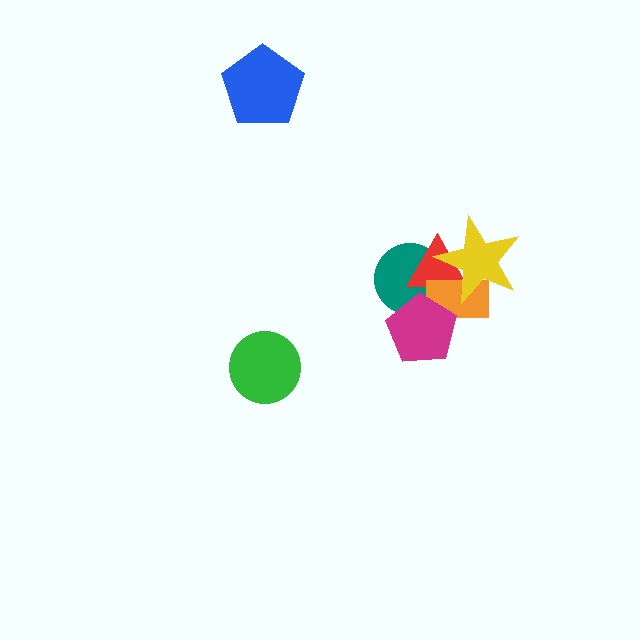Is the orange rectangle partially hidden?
Yes, it is partially covered by another shape.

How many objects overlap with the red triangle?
4 objects overlap with the red triangle.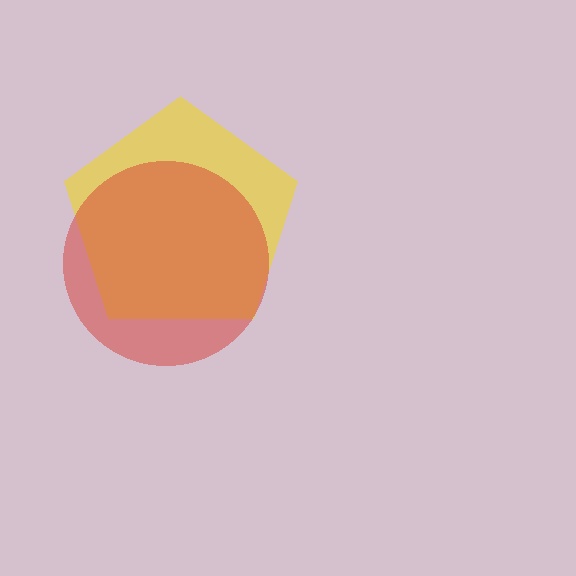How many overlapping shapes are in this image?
There are 2 overlapping shapes in the image.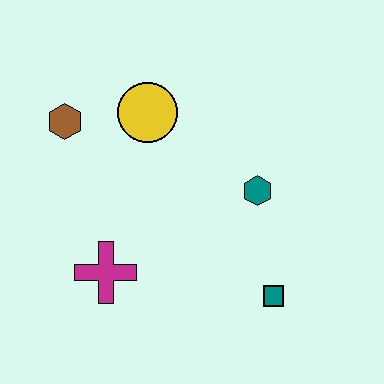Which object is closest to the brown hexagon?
The yellow circle is closest to the brown hexagon.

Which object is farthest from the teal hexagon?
The brown hexagon is farthest from the teal hexagon.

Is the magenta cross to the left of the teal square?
Yes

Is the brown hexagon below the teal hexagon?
No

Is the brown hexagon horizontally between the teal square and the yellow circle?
No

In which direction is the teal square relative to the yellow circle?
The teal square is below the yellow circle.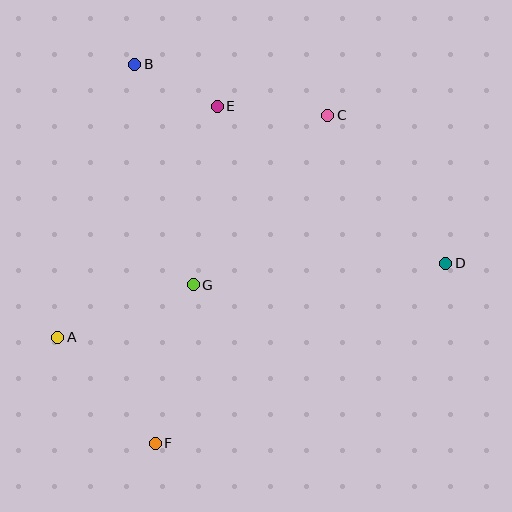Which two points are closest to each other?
Points B and E are closest to each other.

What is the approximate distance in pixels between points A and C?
The distance between A and C is approximately 350 pixels.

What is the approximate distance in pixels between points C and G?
The distance between C and G is approximately 216 pixels.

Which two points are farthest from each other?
Points A and D are farthest from each other.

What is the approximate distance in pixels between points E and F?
The distance between E and F is approximately 343 pixels.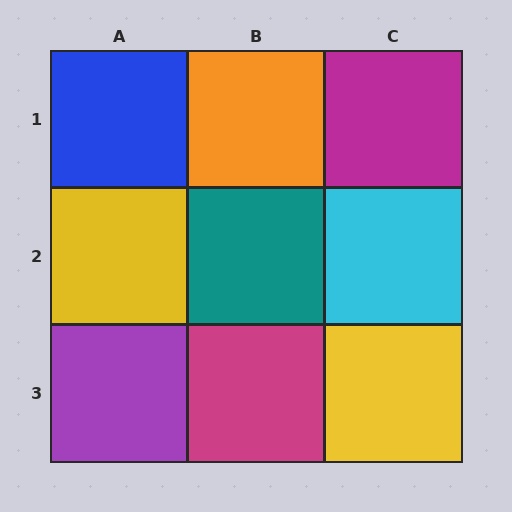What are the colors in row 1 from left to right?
Blue, orange, magenta.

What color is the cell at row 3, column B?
Magenta.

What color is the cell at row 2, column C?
Cyan.